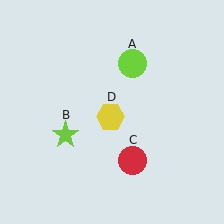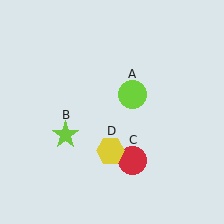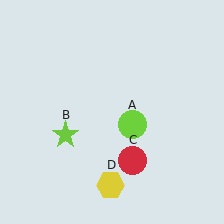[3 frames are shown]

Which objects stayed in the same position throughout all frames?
Lime star (object B) and red circle (object C) remained stationary.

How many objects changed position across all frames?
2 objects changed position: lime circle (object A), yellow hexagon (object D).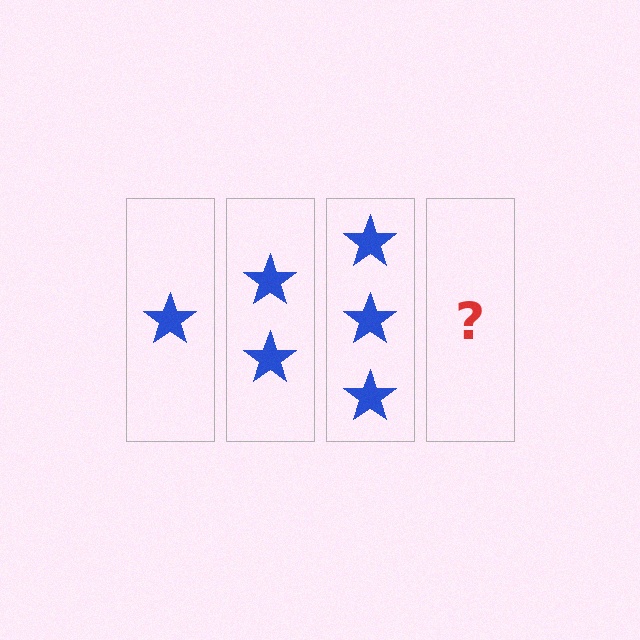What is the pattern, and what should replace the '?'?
The pattern is that each step adds one more star. The '?' should be 4 stars.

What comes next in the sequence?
The next element should be 4 stars.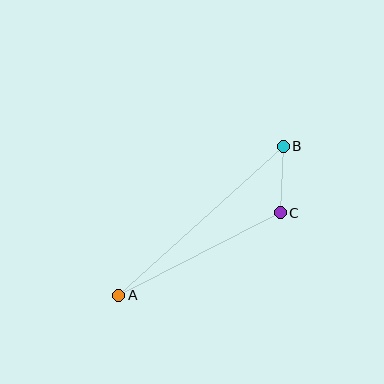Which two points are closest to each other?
Points B and C are closest to each other.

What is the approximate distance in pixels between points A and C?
The distance between A and C is approximately 181 pixels.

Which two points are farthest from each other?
Points A and B are farthest from each other.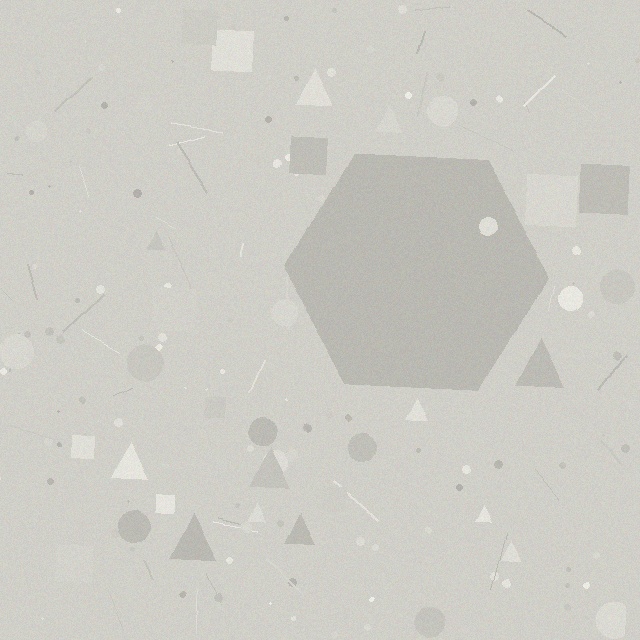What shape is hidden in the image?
A hexagon is hidden in the image.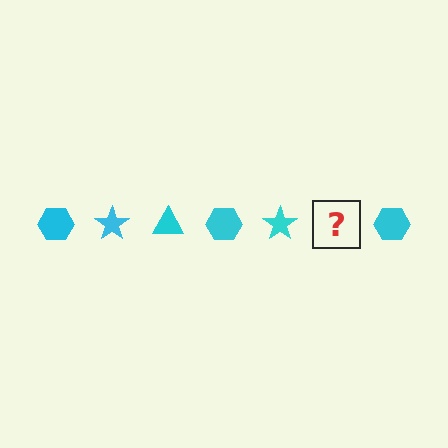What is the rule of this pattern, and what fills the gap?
The rule is that the pattern cycles through hexagon, star, triangle shapes in cyan. The gap should be filled with a cyan triangle.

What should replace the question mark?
The question mark should be replaced with a cyan triangle.